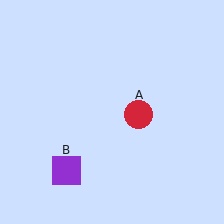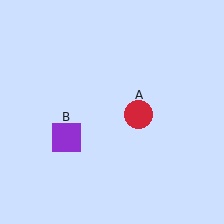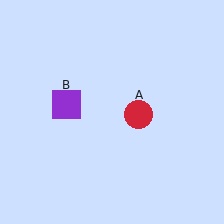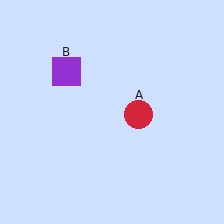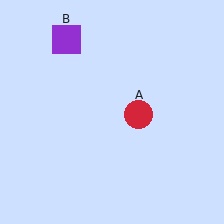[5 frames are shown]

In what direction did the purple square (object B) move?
The purple square (object B) moved up.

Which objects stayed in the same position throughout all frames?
Red circle (object A) remained stationary.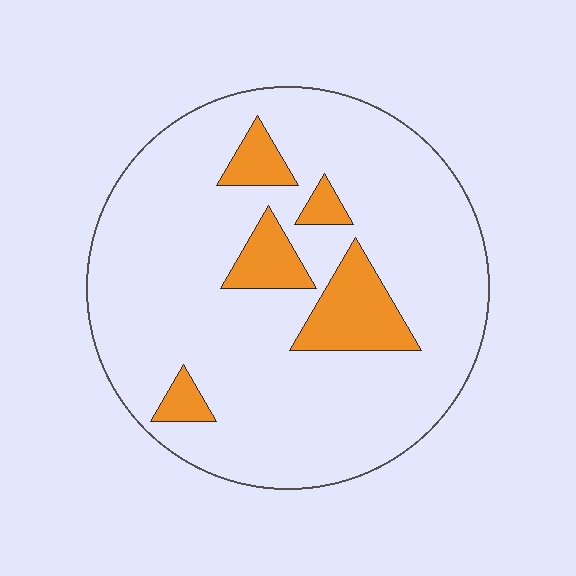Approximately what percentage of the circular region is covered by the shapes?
Approximately 15%.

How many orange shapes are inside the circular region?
5.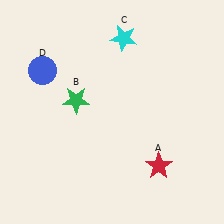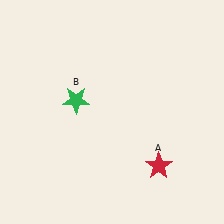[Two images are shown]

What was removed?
The blue circle (D), the cyan star (C) were removed in Image 2.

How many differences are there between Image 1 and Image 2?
There are 2 differences between the two images.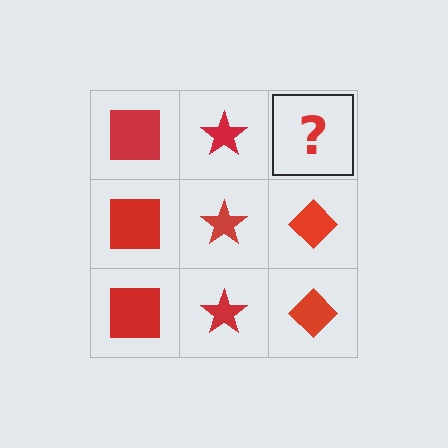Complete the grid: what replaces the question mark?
The question mark should be replaced with a red diamond.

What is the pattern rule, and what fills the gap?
The rule is that each column has a consistent shape. The gap should be filled with a red diamond.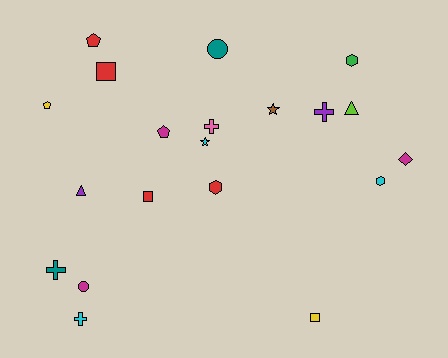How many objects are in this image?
There are 20 objects.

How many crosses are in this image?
There are 4 crosses.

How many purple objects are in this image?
There are 2 purple objects.